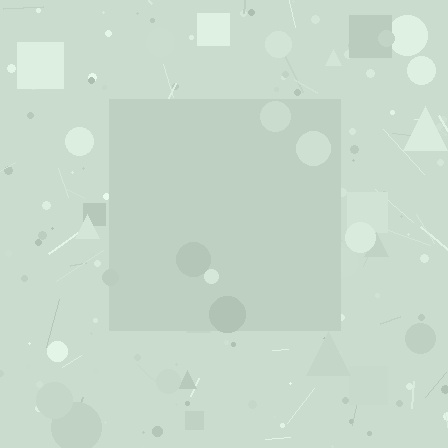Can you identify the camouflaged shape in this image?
The camouflaged shape is a square.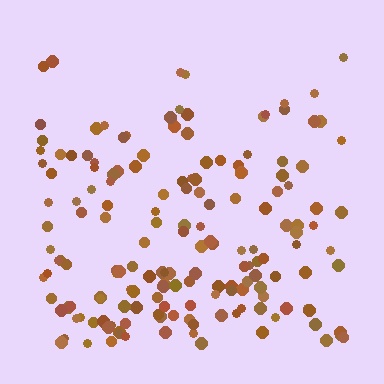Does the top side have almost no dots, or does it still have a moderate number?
Still a moderate number, just noticeably fewer than the bottom.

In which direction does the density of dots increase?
From top to bottom, with the bottom side densest.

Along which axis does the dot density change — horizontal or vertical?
Vertical.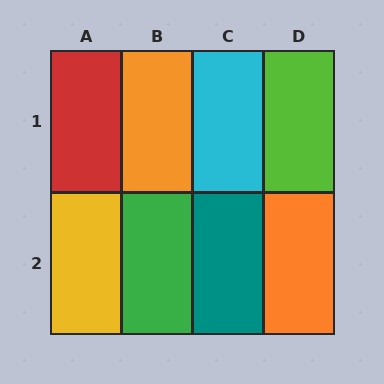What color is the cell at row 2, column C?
Teal.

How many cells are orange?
2 cells are orange.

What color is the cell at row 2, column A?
Yellow.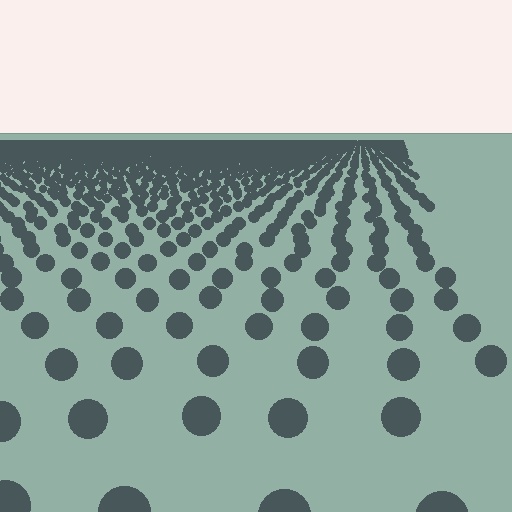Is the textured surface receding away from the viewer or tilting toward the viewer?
The surface is receding away from the viewer. Texture elements get smaller and denser toward the top.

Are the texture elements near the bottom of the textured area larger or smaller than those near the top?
Larger. Near the bottom, elements are closer to the viewer and appear at a bigger on-screen size.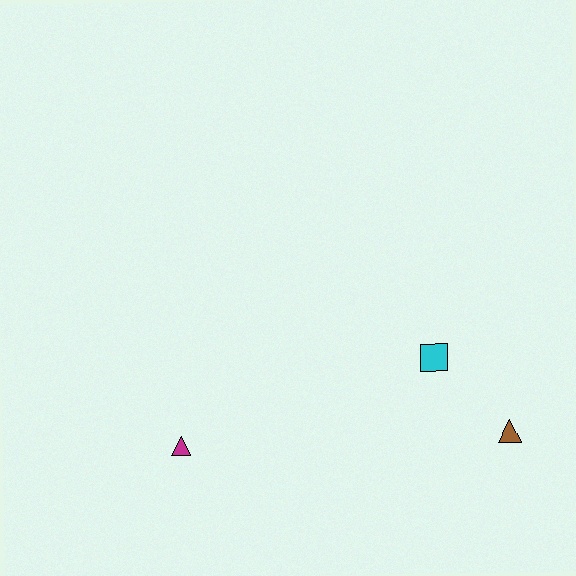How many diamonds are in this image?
There are no diamonds.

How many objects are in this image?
There are 3 objects.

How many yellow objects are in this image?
There are no yellow objects.